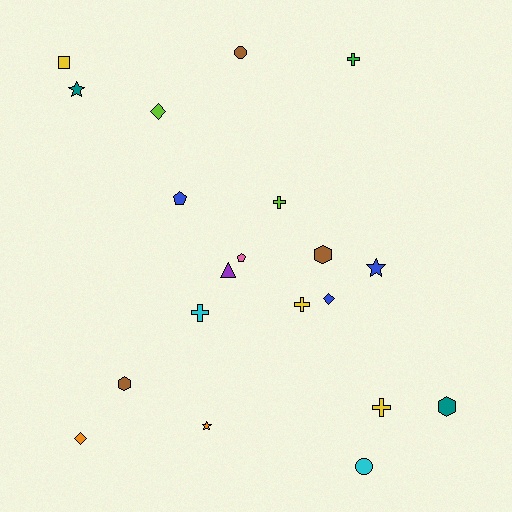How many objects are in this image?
There are 20 objects.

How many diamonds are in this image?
There are 3 diamonds.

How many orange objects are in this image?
There are 2 orange objects.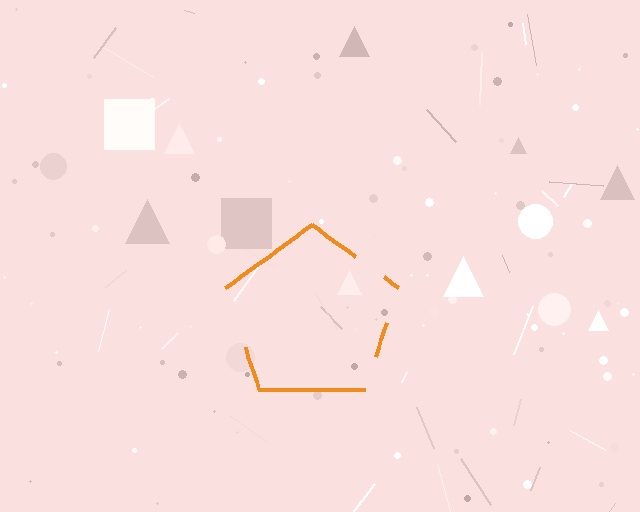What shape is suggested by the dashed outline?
The dashed outline suggests a pentagon.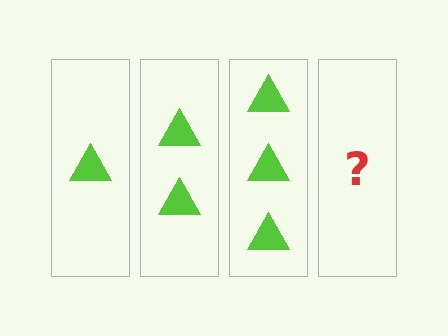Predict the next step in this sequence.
The next step is 4 triangles.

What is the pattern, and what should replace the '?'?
The pattern is that each step adds one more triangle. The '?' should be 4 triangles.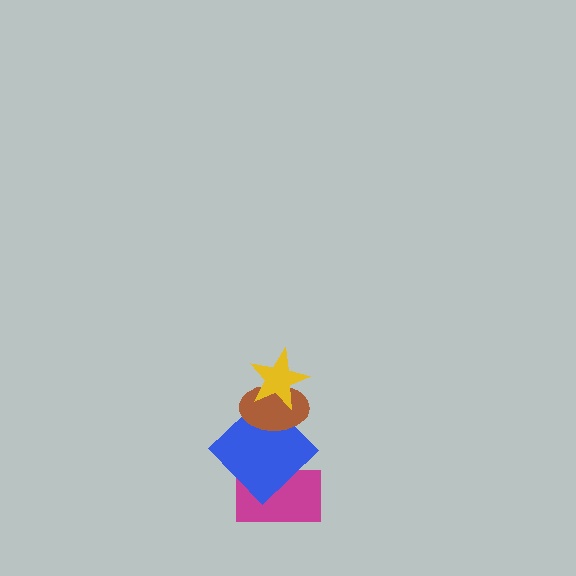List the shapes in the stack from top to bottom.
From top to bottom: the yellow star, the brown ellipse, the blue diamond, the magenta rectangle.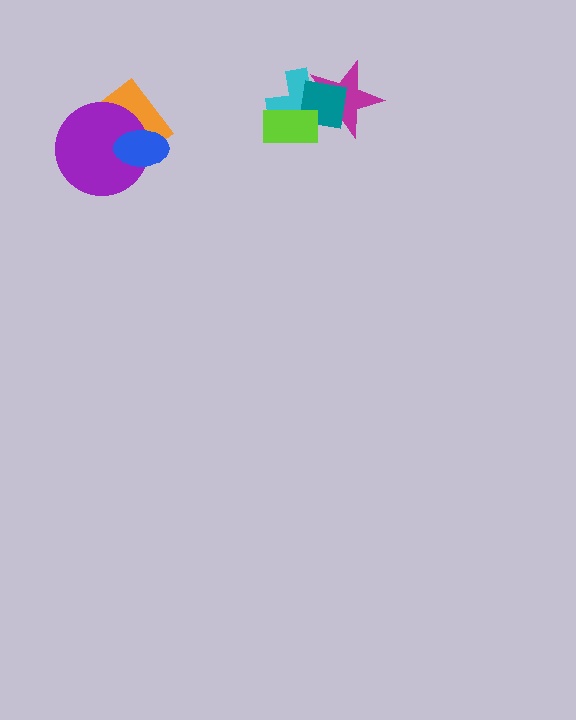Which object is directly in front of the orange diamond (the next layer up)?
The purple circle is directly in front of the orange diamond.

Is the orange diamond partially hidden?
Yes, it is partially covered by another shape.